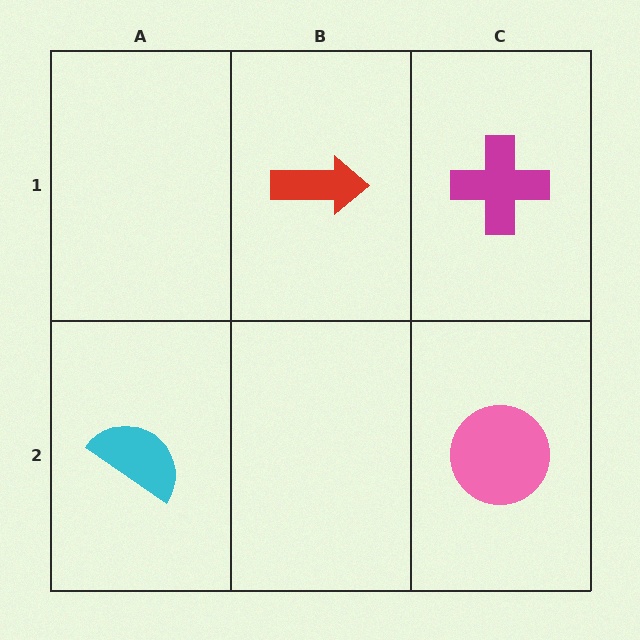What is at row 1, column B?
A red arrow.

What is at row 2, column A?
A cyan semicircle.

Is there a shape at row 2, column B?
No, that cell is empty.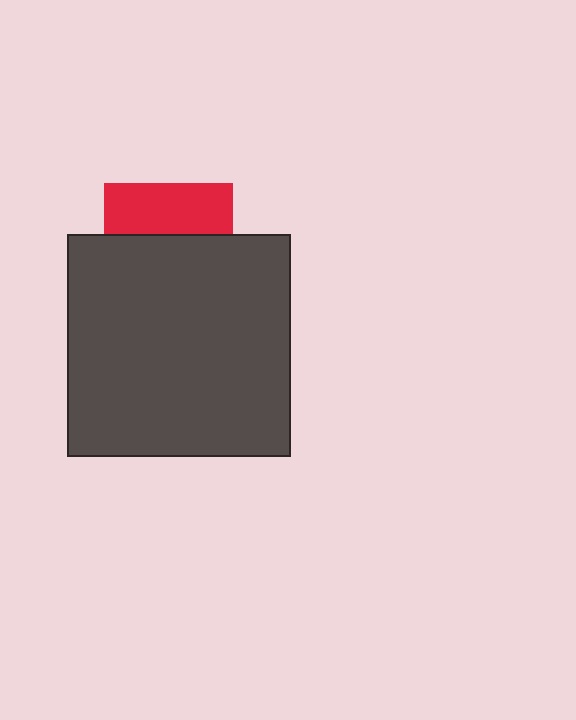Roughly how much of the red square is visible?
A small part of it is visible (roughly 39%).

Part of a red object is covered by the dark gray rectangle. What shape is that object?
It is a square.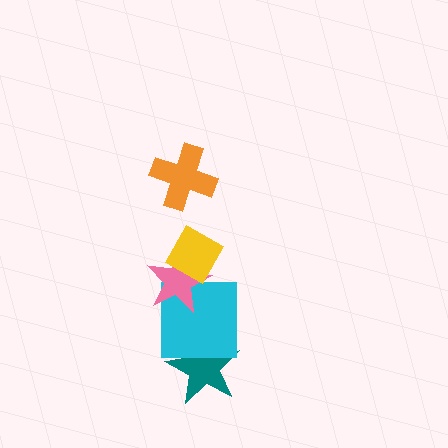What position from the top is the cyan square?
The cyan square is 4th from the top.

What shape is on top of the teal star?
The cyan square is on top of the teal star.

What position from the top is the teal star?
The teal star is 5th from the top.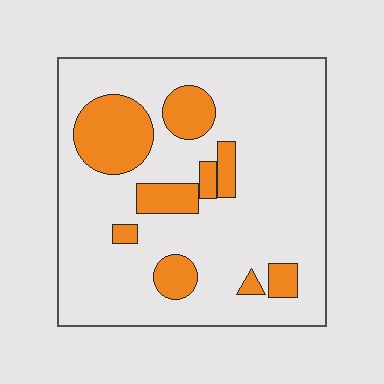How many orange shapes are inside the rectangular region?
9.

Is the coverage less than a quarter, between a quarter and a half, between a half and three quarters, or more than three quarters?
Less than a quarter.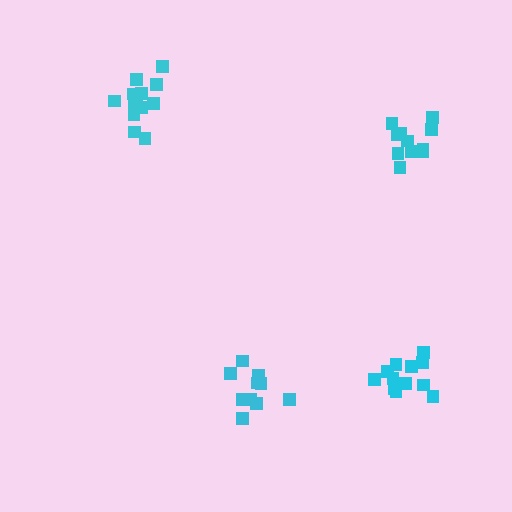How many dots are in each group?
Group 1: 11 dots, Group 2: 13 dots, Group 3: 10 dots, Group 4: 13 dots (47 total).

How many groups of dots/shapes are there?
There are 4 groups.